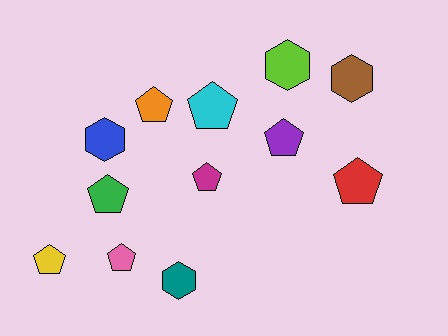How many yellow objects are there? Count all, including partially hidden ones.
There is 1 yellow object.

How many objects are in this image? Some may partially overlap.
There are 12 objects.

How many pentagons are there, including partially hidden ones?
There are 8 pentagons.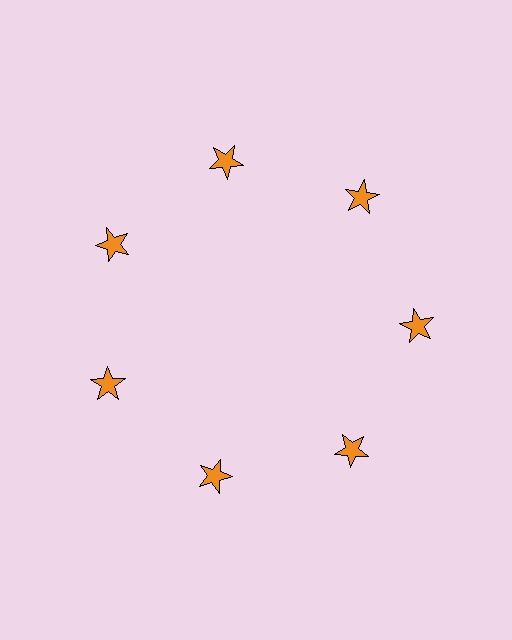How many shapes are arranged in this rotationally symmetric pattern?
There are 7 shapes, arranged in 7 groups of 1.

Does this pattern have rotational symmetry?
Yes, this pattern has 7-fold rotational symmetry. It looks the same after rotating 51 degrees around the center.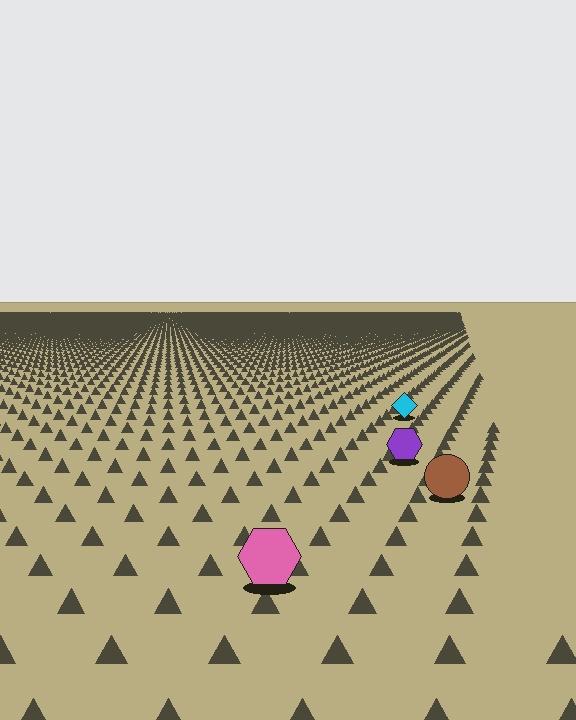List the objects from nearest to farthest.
From nearest to farthest: the pink hexagon, the brown circle, the purple hexagon, the cyan diamond.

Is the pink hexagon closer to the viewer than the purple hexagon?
Yes. The pink hexagon is closer — you can tell from the texture gradient: the ground texture is coarser near it.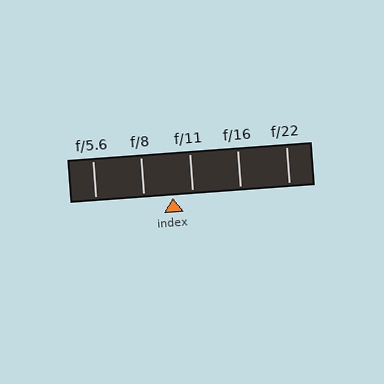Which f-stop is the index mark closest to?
The index mark is closest to f/11.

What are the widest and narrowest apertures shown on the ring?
The widest aperture shown is f/5.6 and the narrowest is f/22.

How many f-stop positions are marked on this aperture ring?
There are 5 f-stop positions marked.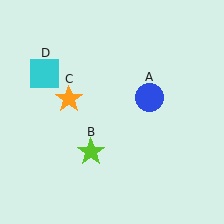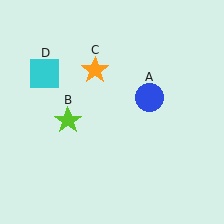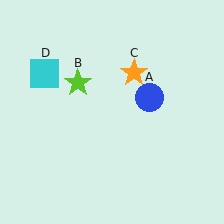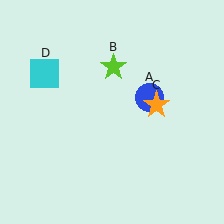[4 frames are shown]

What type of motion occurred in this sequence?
The lime star (object B), orange star (object C) rotated clockwise around the center of the scene.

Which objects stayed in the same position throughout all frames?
Blue circle (object A) and cyan square (object D) remained stationary.